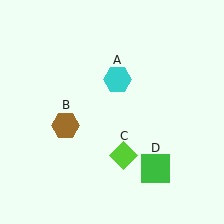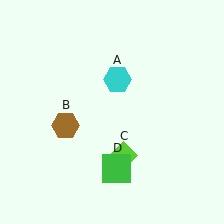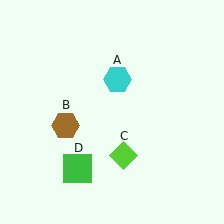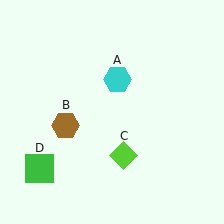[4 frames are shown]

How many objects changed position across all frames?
1 object changed position: green square (object D).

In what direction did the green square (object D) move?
The green square (object D) moved left.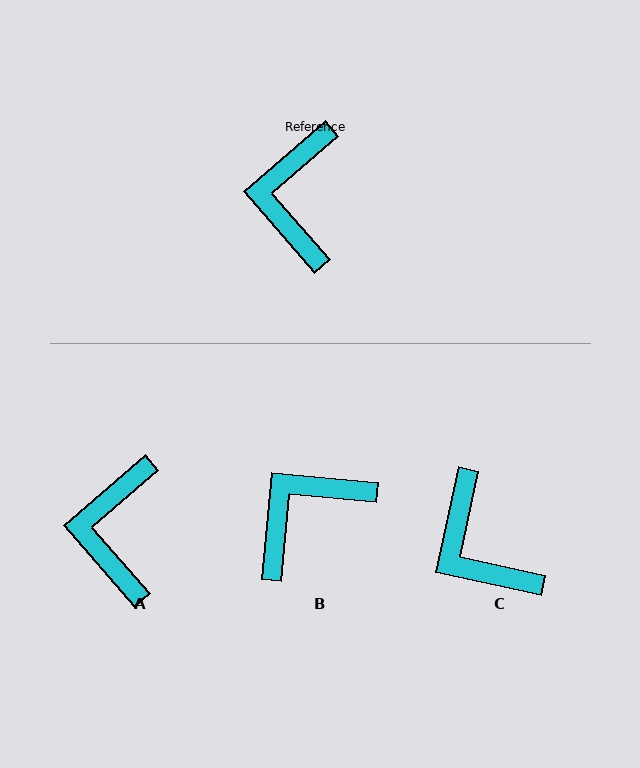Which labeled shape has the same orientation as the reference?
A.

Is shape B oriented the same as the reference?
No, it is off by about 46 degrees.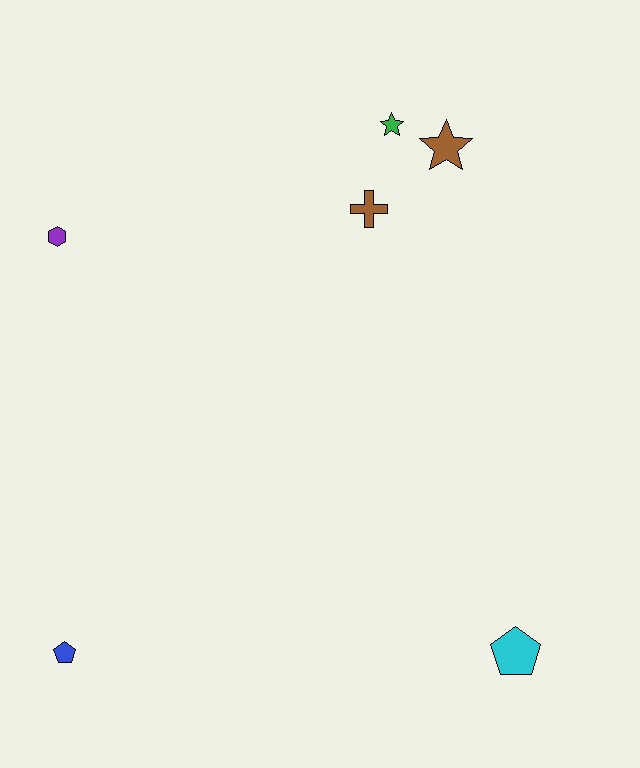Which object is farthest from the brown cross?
The blue pentagon is farthest from the brown cross.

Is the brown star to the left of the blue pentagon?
No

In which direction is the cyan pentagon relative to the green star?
The cyan pentagon is below the green star.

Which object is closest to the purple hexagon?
The brown cross is closest to the purple hexagon.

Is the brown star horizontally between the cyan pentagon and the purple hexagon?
Yes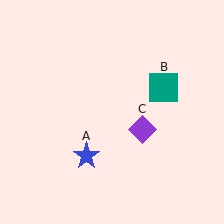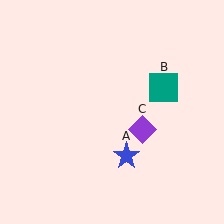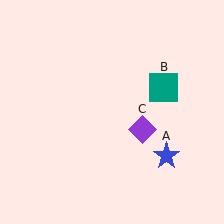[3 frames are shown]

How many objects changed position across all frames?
1 object changed position: blue star (object A).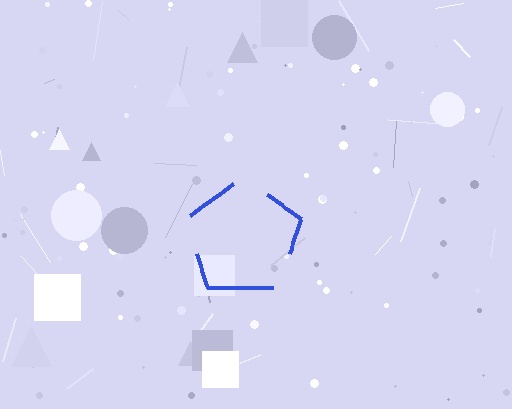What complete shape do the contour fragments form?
The contour fragments form a pentagon.